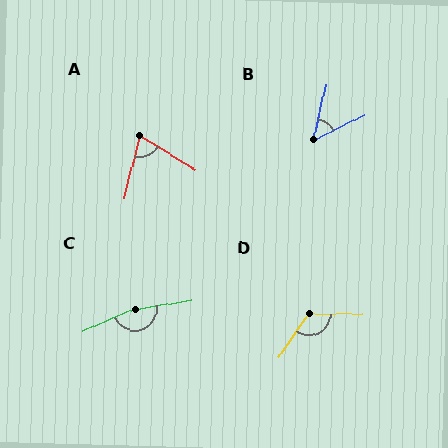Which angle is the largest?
C, at approximately 165 degrees.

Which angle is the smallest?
B, at approximately 50 degrees.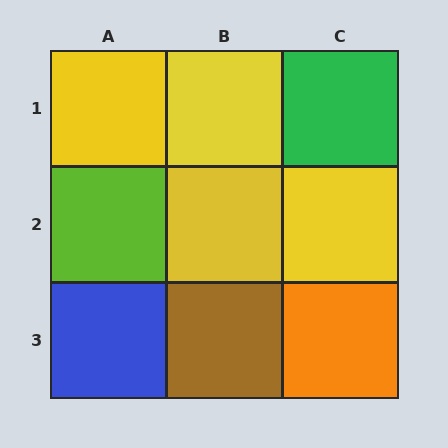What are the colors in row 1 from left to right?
Yellow, yellow, green.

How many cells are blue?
1 cell is blue.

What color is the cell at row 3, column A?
Blue.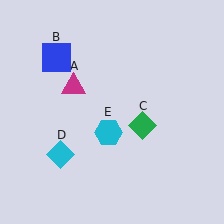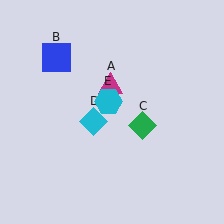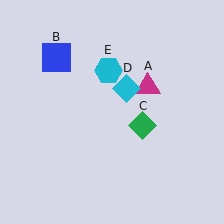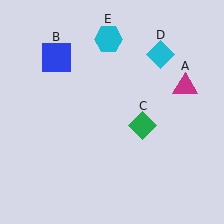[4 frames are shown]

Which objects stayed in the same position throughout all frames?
Blue square (object B) and green diamond (object C) remained stationary.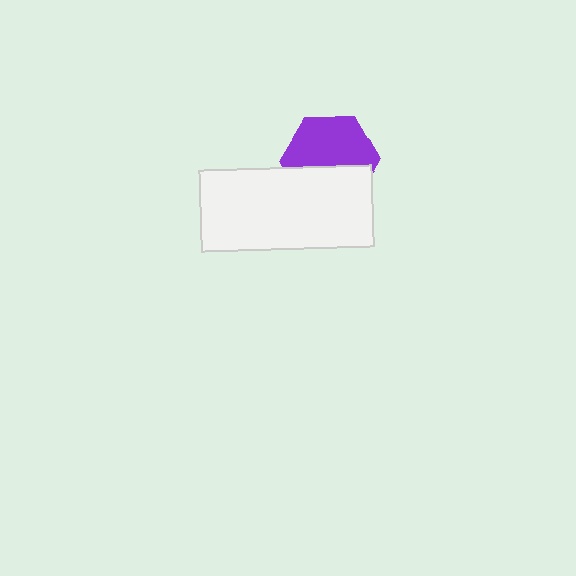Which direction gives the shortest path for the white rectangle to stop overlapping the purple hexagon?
Moving down gives the shortest separation.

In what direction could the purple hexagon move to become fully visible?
The purple hexagon could move up. That would shift it out from behind the white rectangle entirely.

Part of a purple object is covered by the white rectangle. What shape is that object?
It is a hexagon.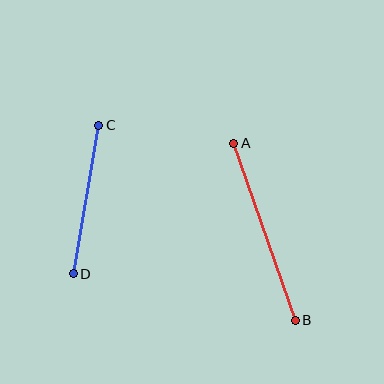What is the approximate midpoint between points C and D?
The midpoint is at approximately (86, 200) pixels.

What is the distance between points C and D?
The distance is approximately 150 pixels.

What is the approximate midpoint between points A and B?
The midpoint is at approximately (264, 232) pixels.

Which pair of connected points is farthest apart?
Points A and B are farthest apart.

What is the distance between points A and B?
The distance is approximately 187 pixels.